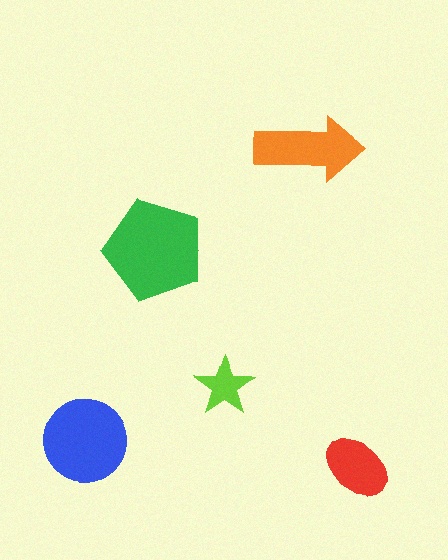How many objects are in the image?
There are 5 objects in the image.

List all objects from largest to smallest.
The green pentagon, the blue circle, the orange arrow, the red ellipse, the lime star.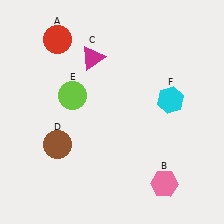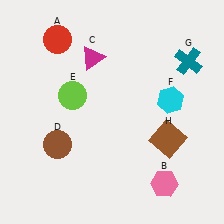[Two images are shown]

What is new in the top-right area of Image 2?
A teal cross (G) was added in the top-right area of Image 2.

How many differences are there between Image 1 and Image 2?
There are 2 differences between the two images.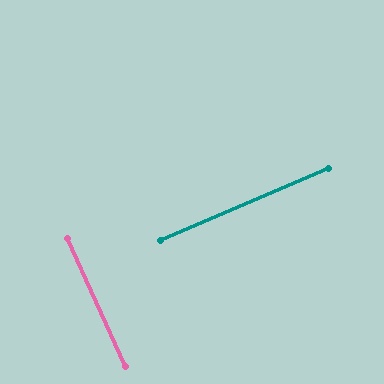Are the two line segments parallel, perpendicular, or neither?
Perpendicular — they meet at approximately 88°.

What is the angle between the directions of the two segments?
Approximately 88 degrees.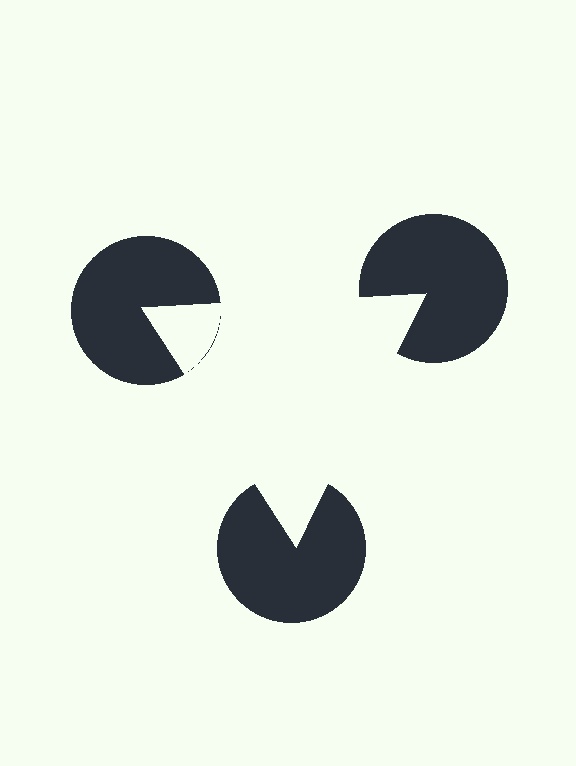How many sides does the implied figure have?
3 sides.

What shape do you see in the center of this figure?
An illusory triangle — its edges are inferred from the aligned wedge cuts in the pac-man discs, not physically drawn.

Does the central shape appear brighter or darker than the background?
It typically appears slightly brighter than the background, even though no actual brightness change is drawn.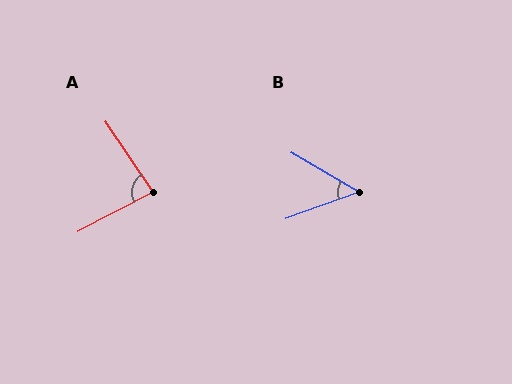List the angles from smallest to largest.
B (50°), A (84°).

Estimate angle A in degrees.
Approximately 84 degrees.